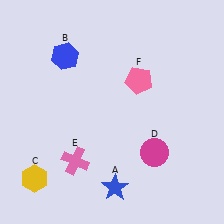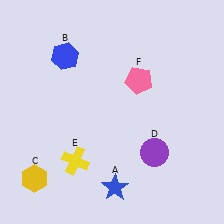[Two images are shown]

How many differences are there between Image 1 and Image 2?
There are 2 differences between the two images.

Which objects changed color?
D changed from magenta to purple. E changed from pink to yellow.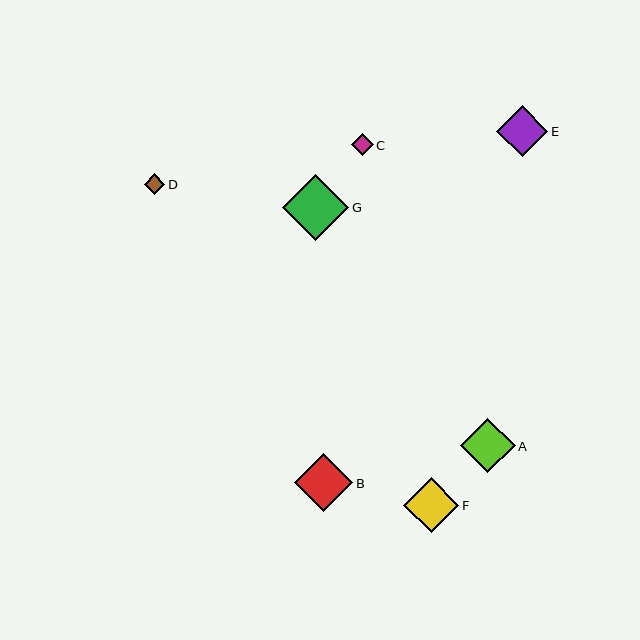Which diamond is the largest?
Diamond G is the largest with a size of approximately 66 pixels.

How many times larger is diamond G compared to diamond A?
Diamond G is approximately 1.2 times the size of diamond A.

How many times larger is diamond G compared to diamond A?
Diamond G is approximately 1.2 times the size of diamond A.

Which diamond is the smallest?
Diamond D is the smallest with a size of approximately 20 pixels.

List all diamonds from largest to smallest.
From largest to smallest: G, B, F, A, E, C, D.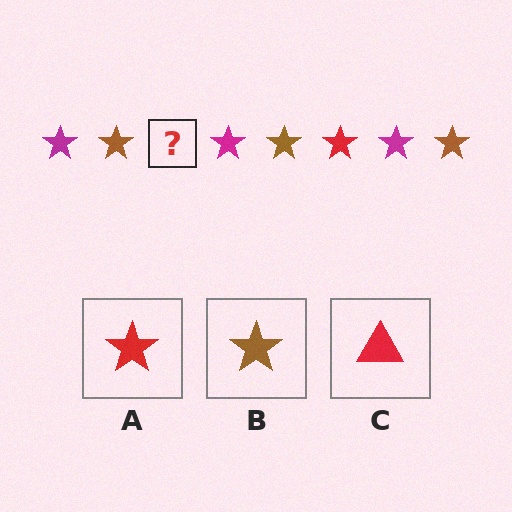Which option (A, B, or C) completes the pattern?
A.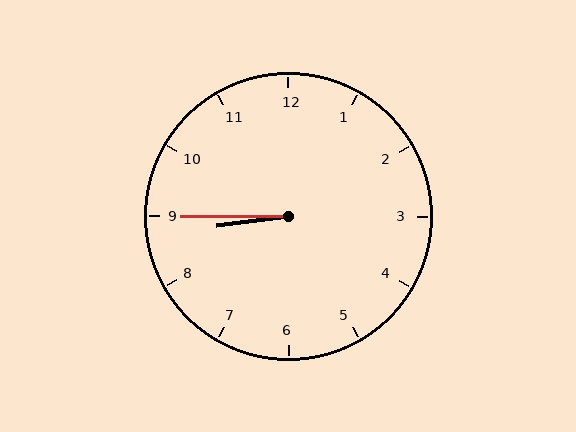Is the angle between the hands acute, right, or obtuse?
It is acute.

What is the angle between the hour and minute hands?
Approximately 8 degrees.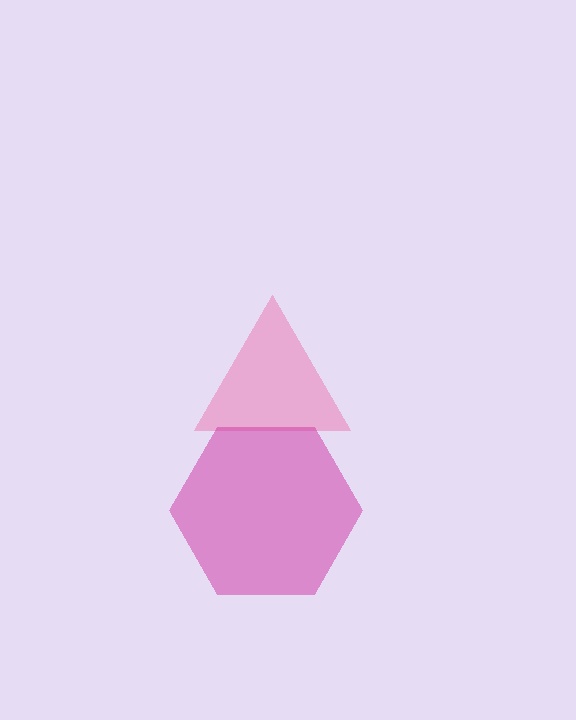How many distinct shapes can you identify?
There are 2 distinct shapes: a pink triangle, a magenta hexagon.